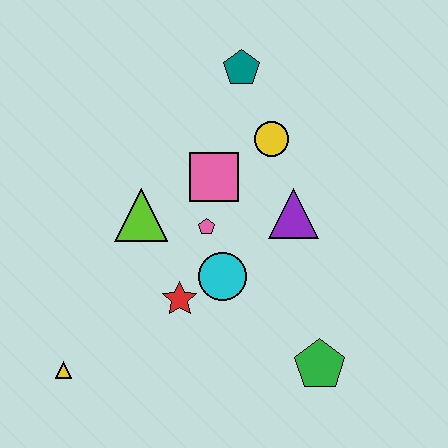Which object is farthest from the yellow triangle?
The teal pentagon is farthest from the yellow triangle.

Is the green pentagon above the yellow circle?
No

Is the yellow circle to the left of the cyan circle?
No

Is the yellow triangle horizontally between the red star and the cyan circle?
No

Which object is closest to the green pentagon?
The cyan circle is closest to the green pentagon.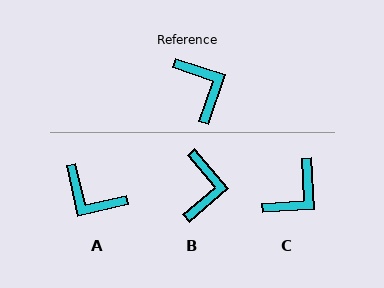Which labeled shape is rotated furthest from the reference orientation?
A, about 148 degrees away.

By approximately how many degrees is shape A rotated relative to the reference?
Approximately 148 degrees clockwise.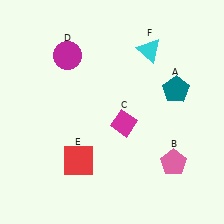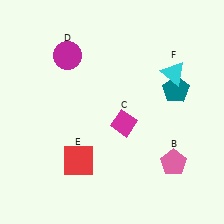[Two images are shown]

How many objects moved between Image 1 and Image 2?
1 object moved between the two images.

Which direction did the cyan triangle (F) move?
The cyan triangle (F) moved right.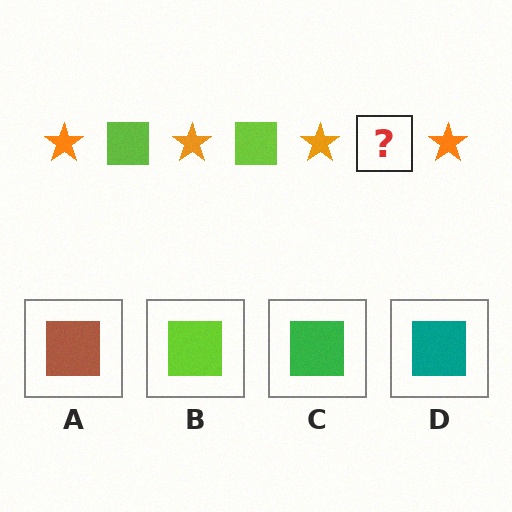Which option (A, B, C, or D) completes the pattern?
B.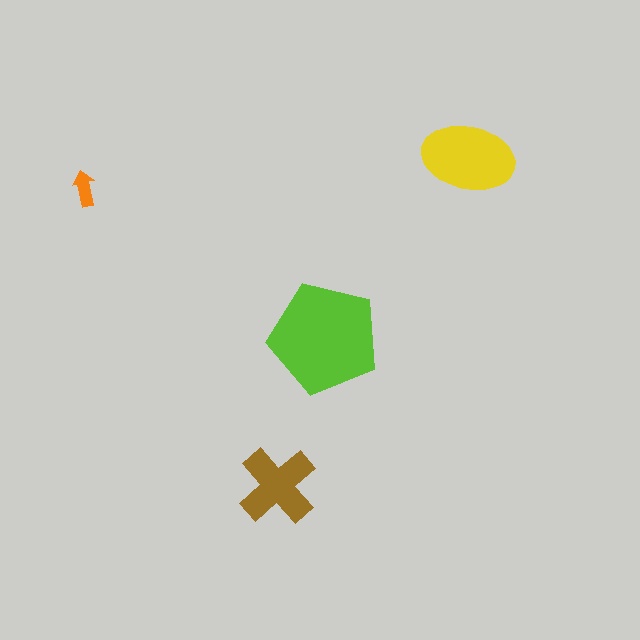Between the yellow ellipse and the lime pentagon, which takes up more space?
The lime pentagon.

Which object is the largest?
The lime pentagon.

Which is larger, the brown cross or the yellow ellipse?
The yellow ellipse.